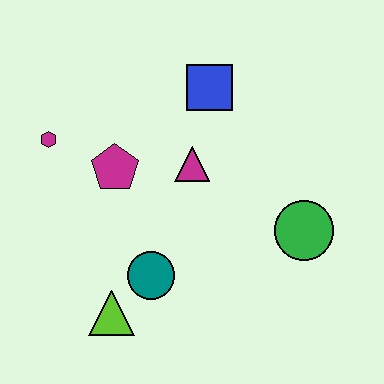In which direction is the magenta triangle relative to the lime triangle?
The magenta triangle is above the lime triangle.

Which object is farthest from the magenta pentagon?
The green circle is farthest from the magenta pentagon.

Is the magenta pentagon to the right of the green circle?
No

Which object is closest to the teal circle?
The lime triangle is closest to the teal circle.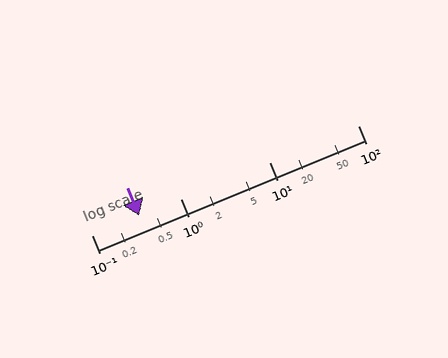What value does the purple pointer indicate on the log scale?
The pointer indicates approximately 0.34.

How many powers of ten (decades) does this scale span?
The scale spans 3 decades, from 0.1 to 100.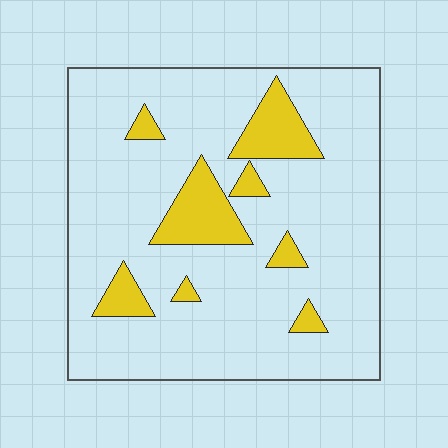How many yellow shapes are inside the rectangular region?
8.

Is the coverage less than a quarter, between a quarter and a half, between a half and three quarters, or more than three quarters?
Less than a quarter.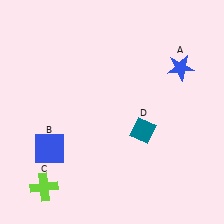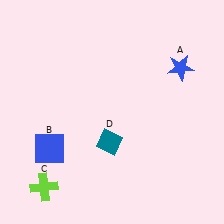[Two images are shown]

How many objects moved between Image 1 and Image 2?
1 object moved between the two images.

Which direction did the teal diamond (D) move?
The teal diamond (D) moved left.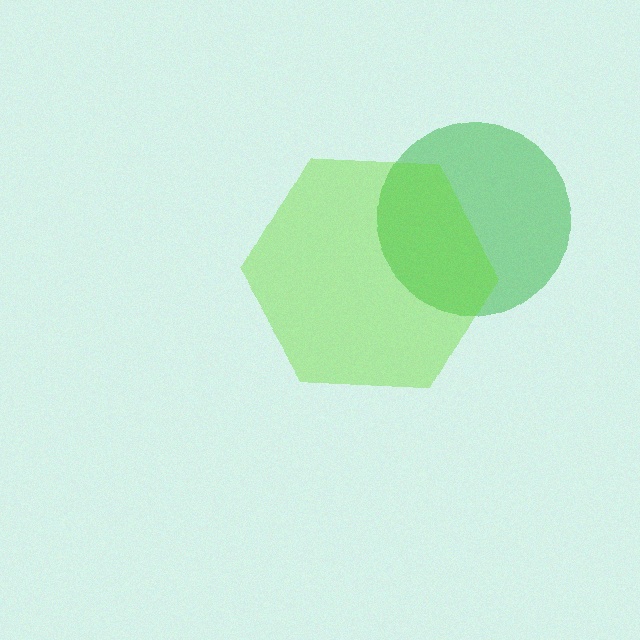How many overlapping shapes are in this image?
There are 2 overlapping shapes in the image.